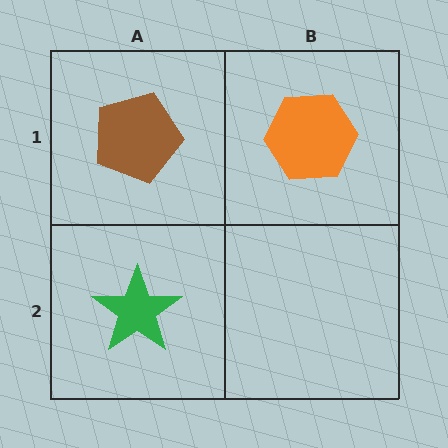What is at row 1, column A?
A brown pentagon.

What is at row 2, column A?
A green star.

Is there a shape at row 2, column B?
No, that cell is empty.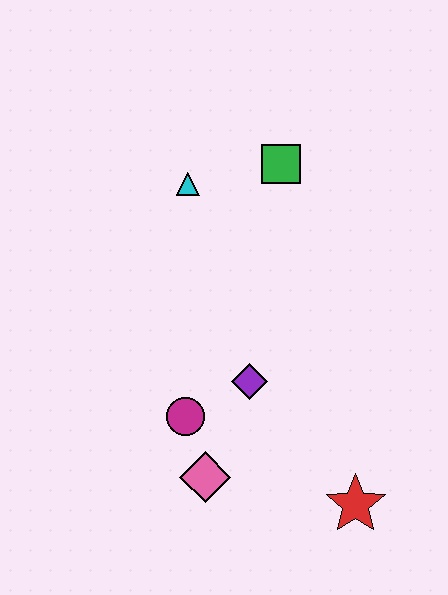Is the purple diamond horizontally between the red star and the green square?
No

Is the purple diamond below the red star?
No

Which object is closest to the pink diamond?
The magenta circle is closest to the pink diamond.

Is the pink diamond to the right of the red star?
No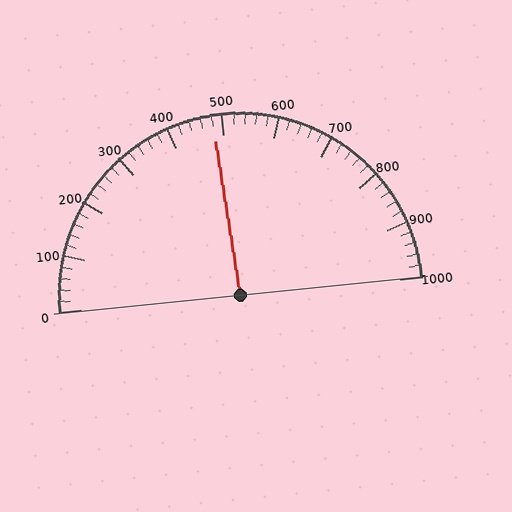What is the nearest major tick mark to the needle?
The nearest major tick mark is 500.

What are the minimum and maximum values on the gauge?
The gauge ranges from 0 to 1000.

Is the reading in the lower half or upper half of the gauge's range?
The reading is in the lower half of the range (0 to 1000).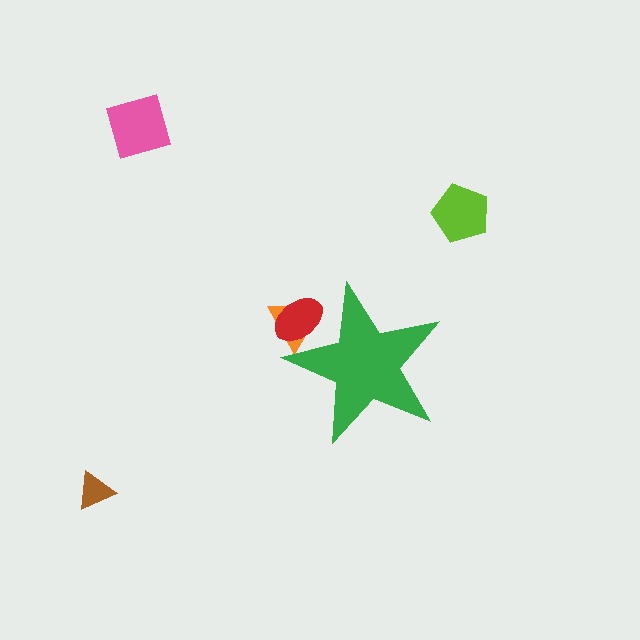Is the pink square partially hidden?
No, the pink square is fully visible.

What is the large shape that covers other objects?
A green star.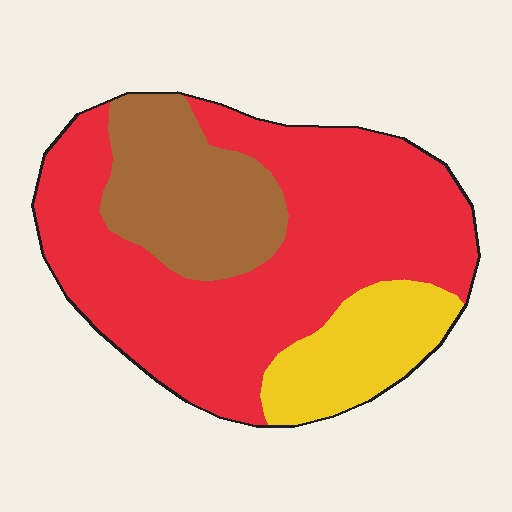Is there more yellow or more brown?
Brown.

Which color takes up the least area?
Yellow, at roughly 15%.